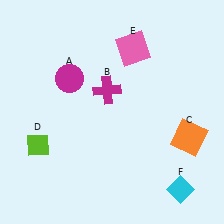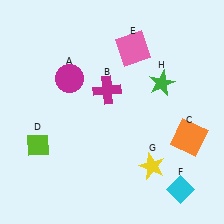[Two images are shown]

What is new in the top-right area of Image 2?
A green star (H) was added in the top-right area of Image 2.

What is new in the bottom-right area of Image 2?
A yellow star (G) was added in the bottom-right area of Image 2.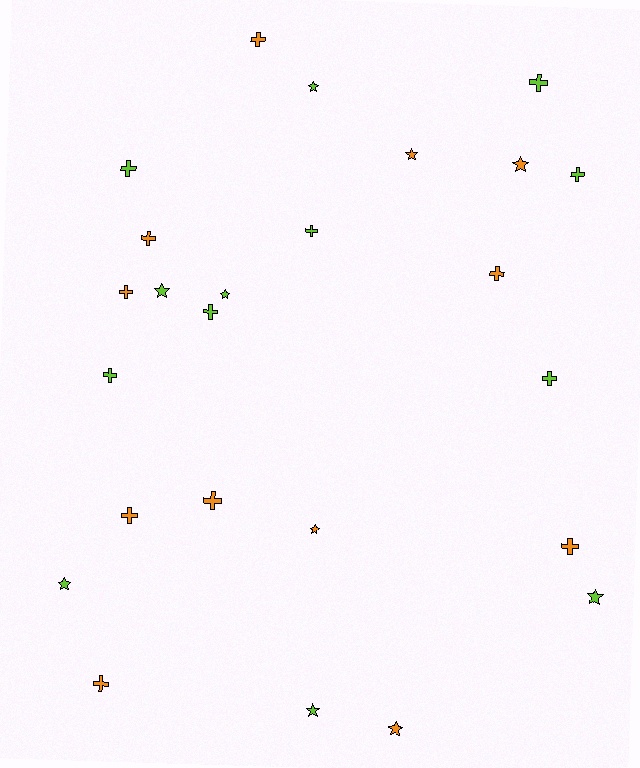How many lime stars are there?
There are 6 lime stars.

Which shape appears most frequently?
Cross, with 15 objects.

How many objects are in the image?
There are 25 objects.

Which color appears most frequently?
Lime, with 13 objects.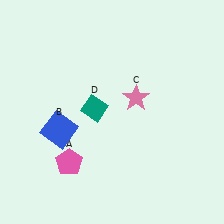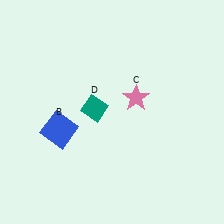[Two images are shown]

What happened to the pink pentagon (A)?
The pink pentagon (A) was removed in Image 2. It was in the bottom-left area of Image 1.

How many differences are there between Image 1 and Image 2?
There is 1 difference between the two images.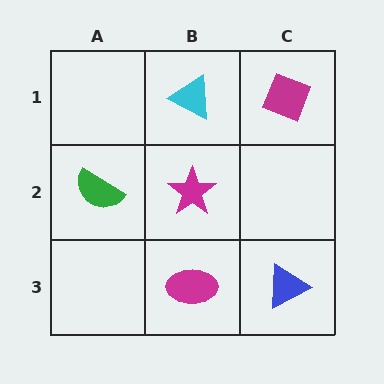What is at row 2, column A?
A green semicircle.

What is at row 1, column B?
A cyan triangle.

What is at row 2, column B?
A magenta star.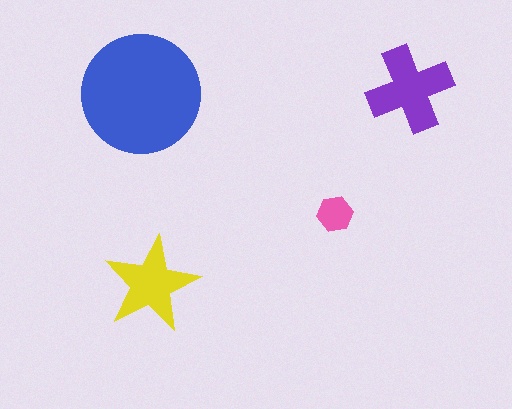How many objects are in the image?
There are 4 objects in the image.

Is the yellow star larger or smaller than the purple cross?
Smaller.